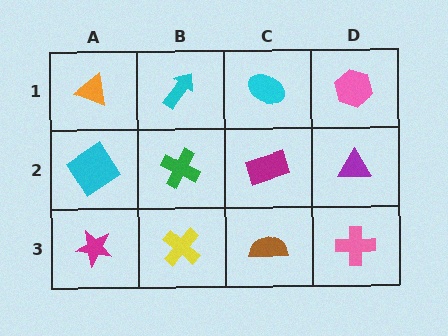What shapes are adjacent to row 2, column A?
An orange triangle (row 1, column A), a magenta star (row 3, column A), a green cross (row 2, column B).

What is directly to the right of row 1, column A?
A cyan arrow.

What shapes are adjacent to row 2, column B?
A cyan arrow (row 1, column B), a yellow cross (row 3, column B), a cyan diamond (row 2, column A), a magenta rectangle (row 2, column C).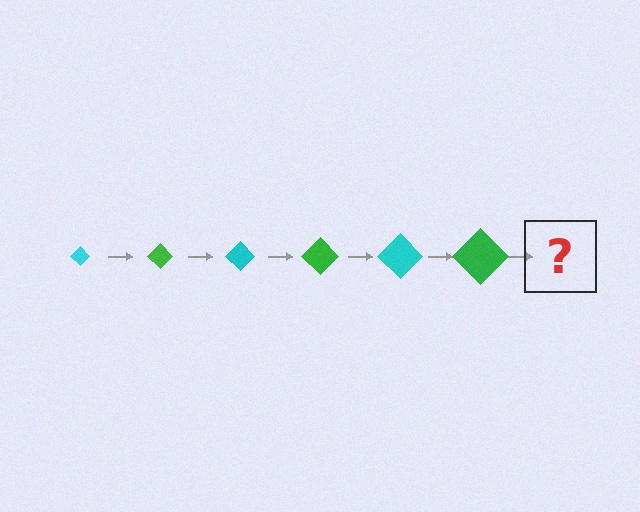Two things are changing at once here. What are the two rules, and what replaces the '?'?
The two rules are that the diamond grows larger each step and the color cycles through cyan and green. The '?' should be a cyan diamond, larger than the previous one.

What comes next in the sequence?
The next element should be a cyan diamond, larger than the previous one.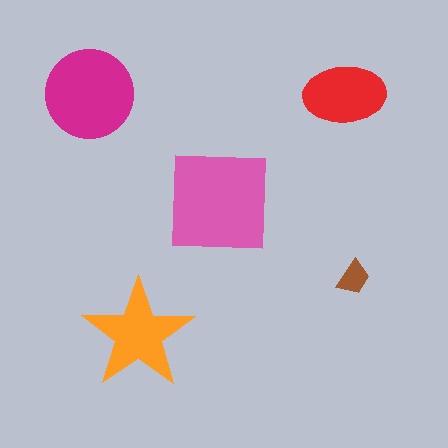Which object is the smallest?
The brown trapezoid.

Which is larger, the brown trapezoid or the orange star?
The orange star.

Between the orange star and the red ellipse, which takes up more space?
The orange star.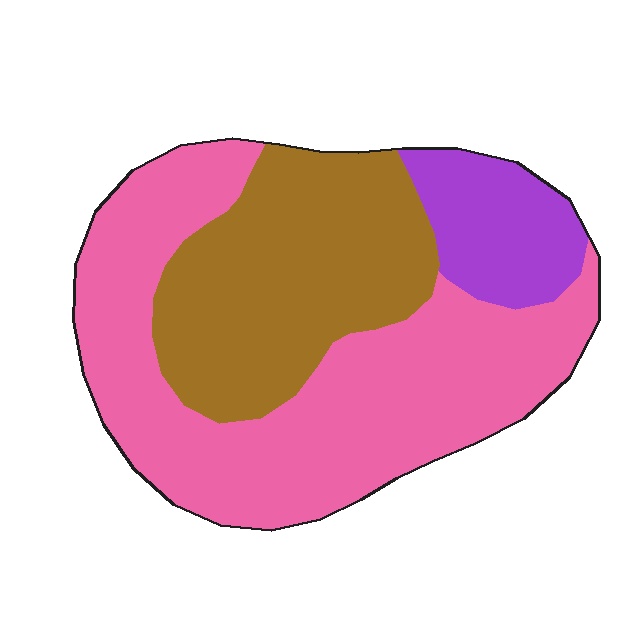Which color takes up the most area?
Pink, at roughly 55%.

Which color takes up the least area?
Purple, at roughly 15%.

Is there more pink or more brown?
Pink.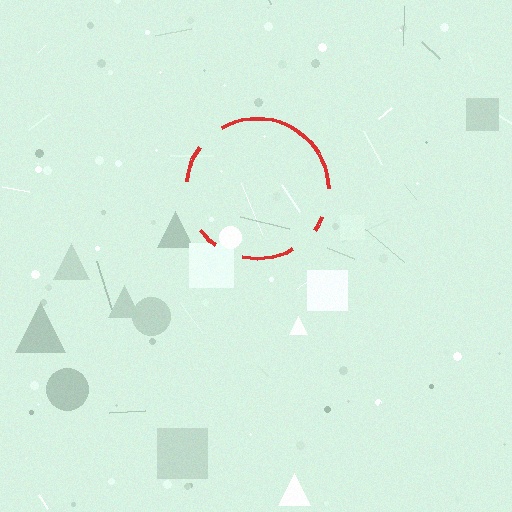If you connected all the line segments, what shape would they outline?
They would outline a circle.